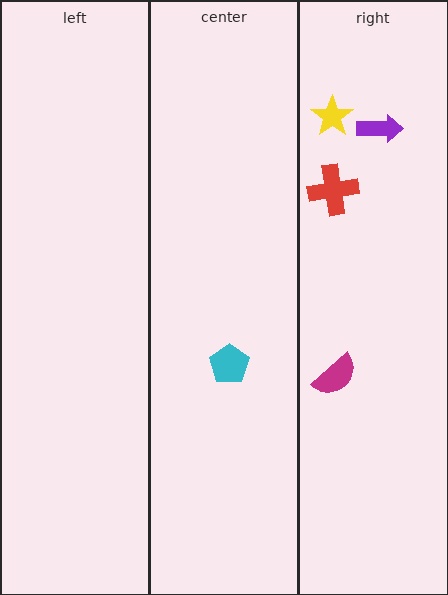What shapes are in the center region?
The cyan pentagon.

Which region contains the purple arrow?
The right region.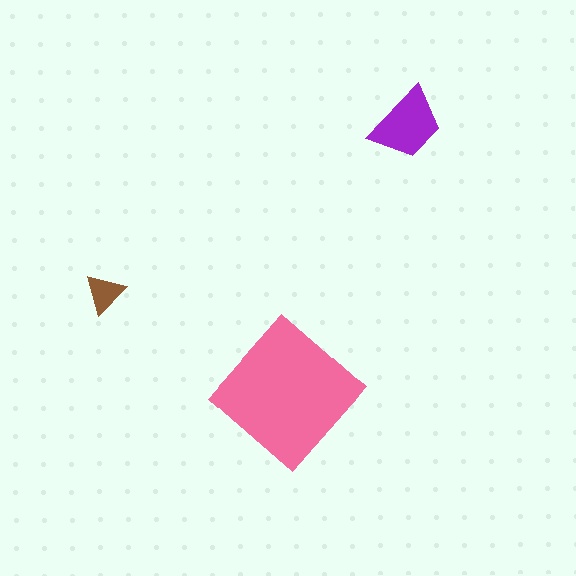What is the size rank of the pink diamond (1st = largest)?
1st.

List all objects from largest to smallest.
The pink diamond, the purple trapezoid, the brown triangle.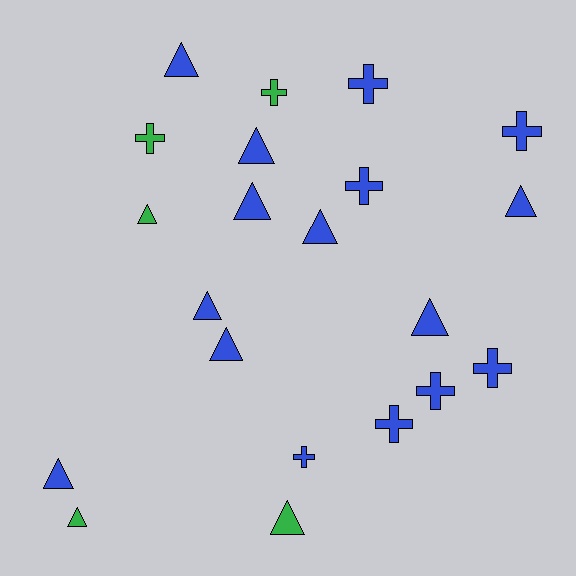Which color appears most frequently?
Blue, with 16 objects.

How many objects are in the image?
There are 21 objects.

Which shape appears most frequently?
Triangle, with 12 objects.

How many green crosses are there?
There are 2 green crosses.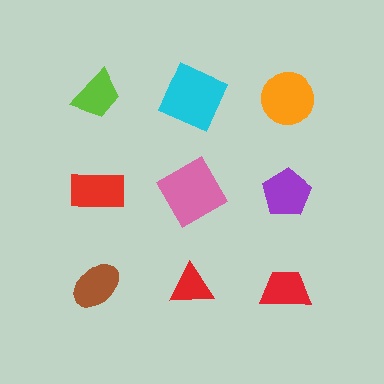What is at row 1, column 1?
A lime trapezoid.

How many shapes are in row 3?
3 shapes.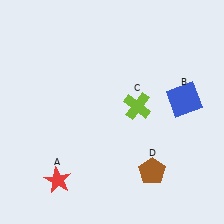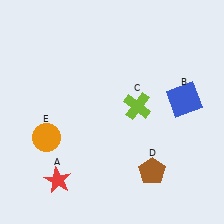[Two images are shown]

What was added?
An orange circle (E) was added in Image 2.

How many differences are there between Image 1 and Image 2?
There is 1 difference between the two images.